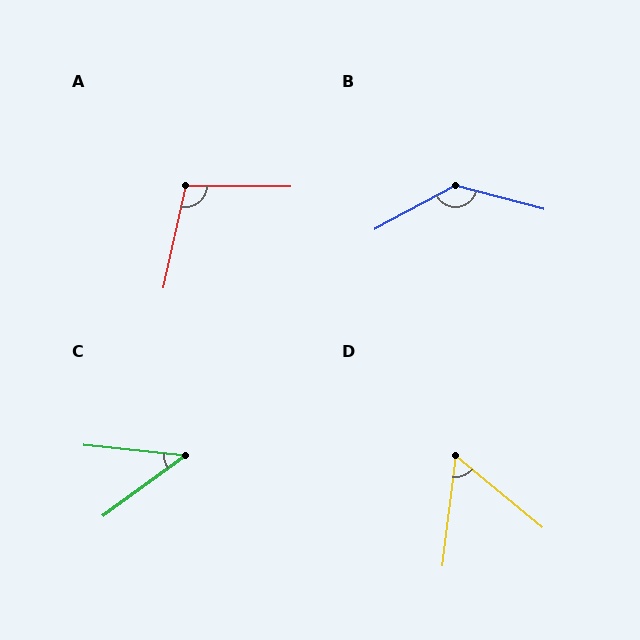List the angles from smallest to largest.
C (42°), D (58°), A (102°), B (137°).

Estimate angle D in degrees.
Approximately 58 degrees.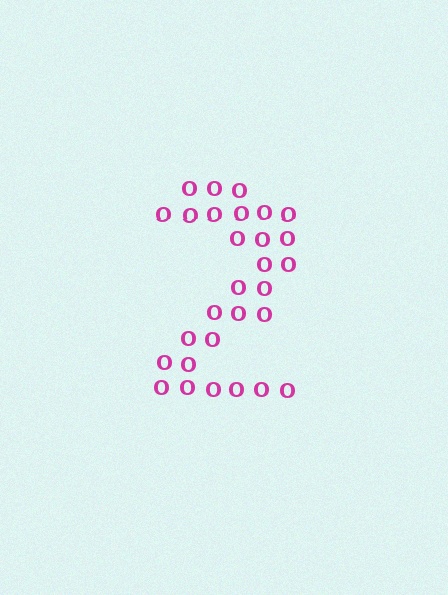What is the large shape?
The large shape is the digit 2.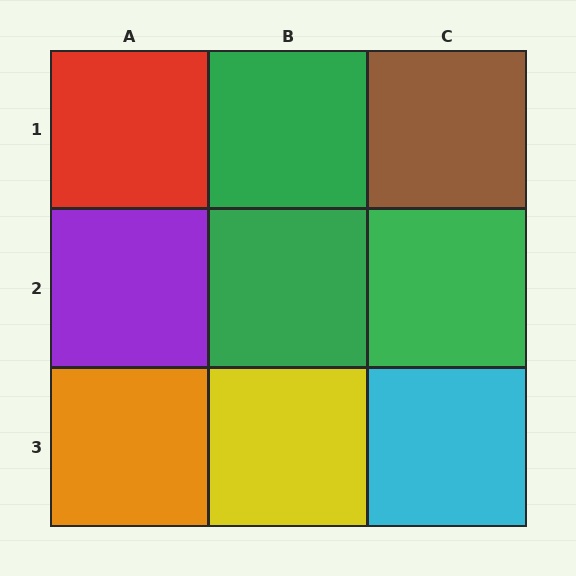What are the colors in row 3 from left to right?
Orange, yellow, cyan.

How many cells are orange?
1 cell is orange.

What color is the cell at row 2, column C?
Green.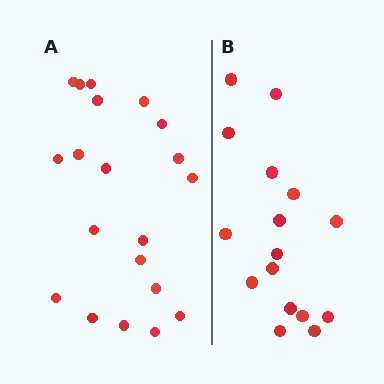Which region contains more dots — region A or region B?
Region A (the left region) has more dots.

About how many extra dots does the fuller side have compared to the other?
Region A has about 4 more dots than region B.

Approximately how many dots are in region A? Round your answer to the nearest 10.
About 20 dots.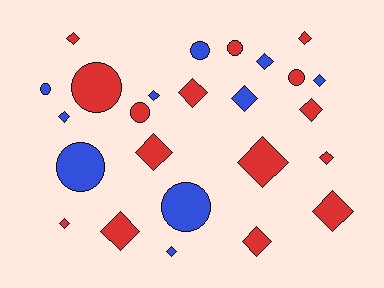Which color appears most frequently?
Red, with 15 objects.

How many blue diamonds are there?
There are 6 blue diamonds.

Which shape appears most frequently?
Diamond, with 17 objects.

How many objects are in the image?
There are 25 objects.